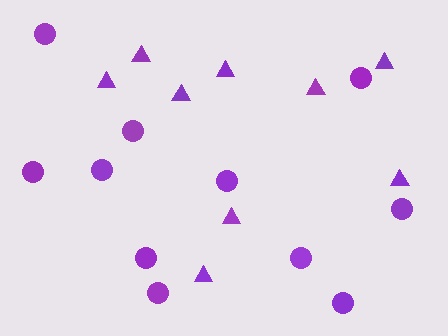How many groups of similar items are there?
There are 2 groups: one group of triangles (9) and one group of circles (11).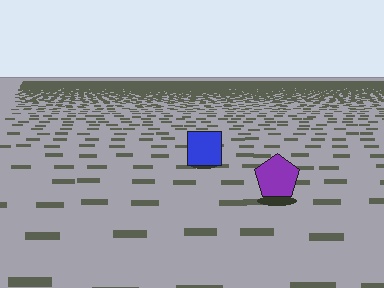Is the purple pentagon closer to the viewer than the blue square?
Yes. The purple pentagon is closer — you can tell from the texture gradient: the ground texture is coarser near it.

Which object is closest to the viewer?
The purple pentagon is closest. The texture marks near it are larger and more spread out.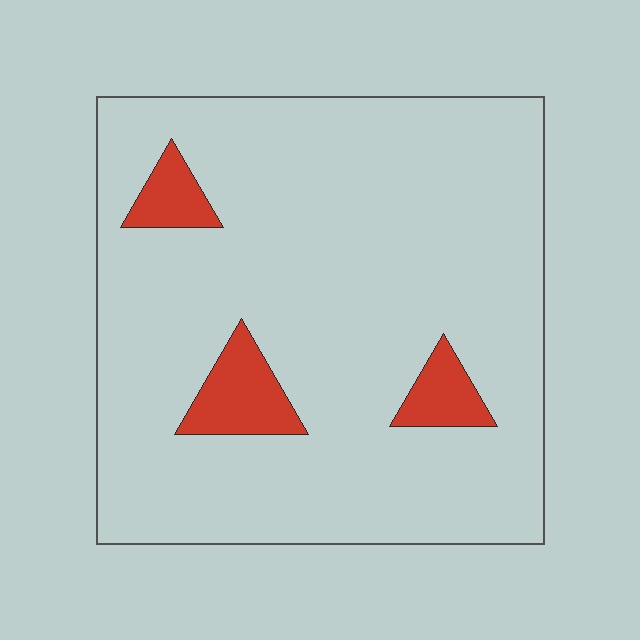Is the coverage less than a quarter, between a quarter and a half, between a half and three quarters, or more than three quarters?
Less than a quarter.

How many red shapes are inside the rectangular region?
3.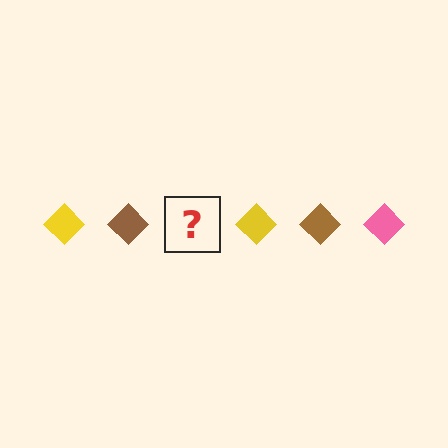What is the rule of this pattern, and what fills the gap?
The rule is that the pattern cycles through yellow, brown, pink diamonds. The gap should be filled with a pink diamond.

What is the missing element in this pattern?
The missing element is a pink diamond.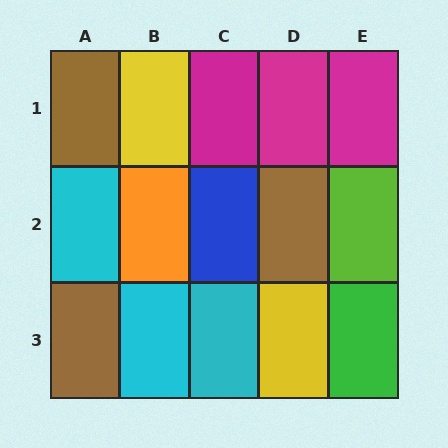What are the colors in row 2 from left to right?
Cyan, orange, blue, brown, lime.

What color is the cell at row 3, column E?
Green.